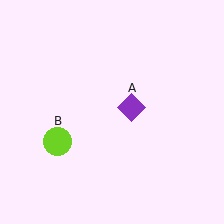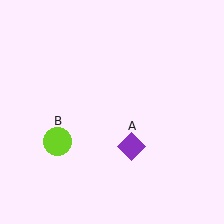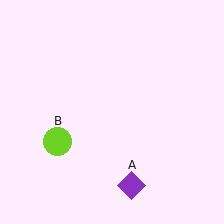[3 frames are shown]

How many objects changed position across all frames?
1 object changed position: purple diamond (object A).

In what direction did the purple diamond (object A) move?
The purple diamond (object A) moved down.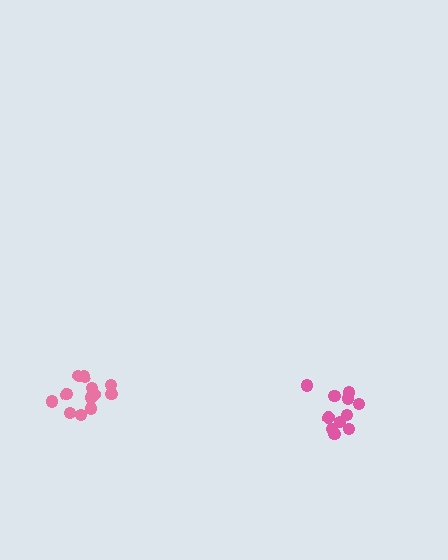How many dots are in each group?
Group 1: 12 dots, Group 2: 11 dots (23 total).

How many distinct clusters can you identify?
There are 2 distinct clusters.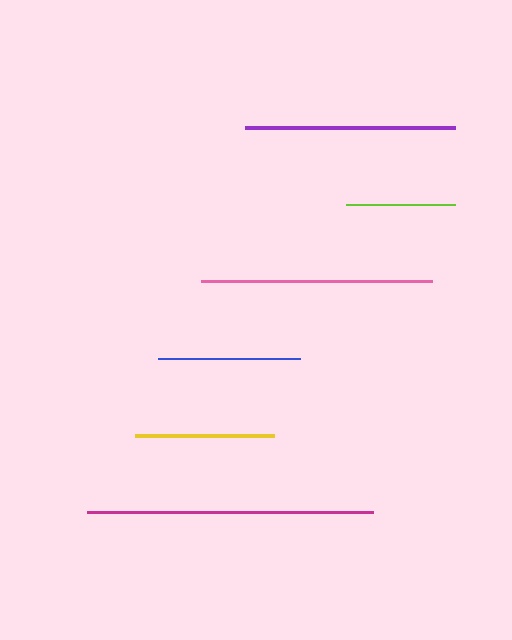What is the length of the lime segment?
The lime segment is approximately 109 pixels long.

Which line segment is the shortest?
The lime line is the shortest at approximately 109 pixels.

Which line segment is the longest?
The magenta line is the longest at approximately 286 pixels.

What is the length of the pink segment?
The pink segment is approximately 230 pixels long.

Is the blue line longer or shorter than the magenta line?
The magenta line is longer than the blue line.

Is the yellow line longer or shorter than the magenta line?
The magenta line is longer than the yellow line.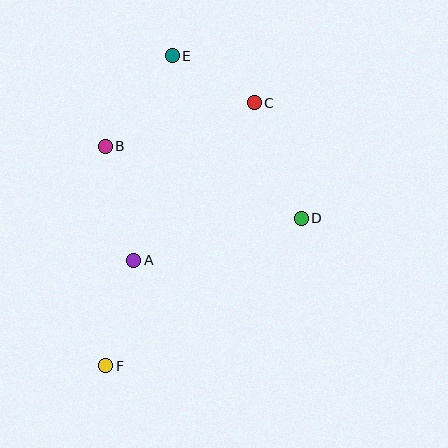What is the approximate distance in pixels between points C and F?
The distance between C and F is approximately 302 pixels.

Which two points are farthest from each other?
Points E and F are farthest from each other.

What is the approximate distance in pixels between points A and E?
The distance between A and E is approximately 208 pixels.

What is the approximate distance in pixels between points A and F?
The distance between A and F is approximately 109 pixels.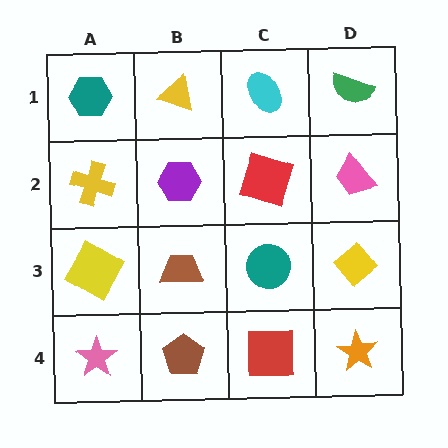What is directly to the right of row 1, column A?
A yellow triangle.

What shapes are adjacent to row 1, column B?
A purple hexagon (row 2, column B), a teal hexagon (row 1, column A), a cyan ellipse (row 1, column C).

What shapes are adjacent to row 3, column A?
A yellow cross (row 2, column A), a pink star (row 4, column A), a brown trapezoid (row 3, column B).